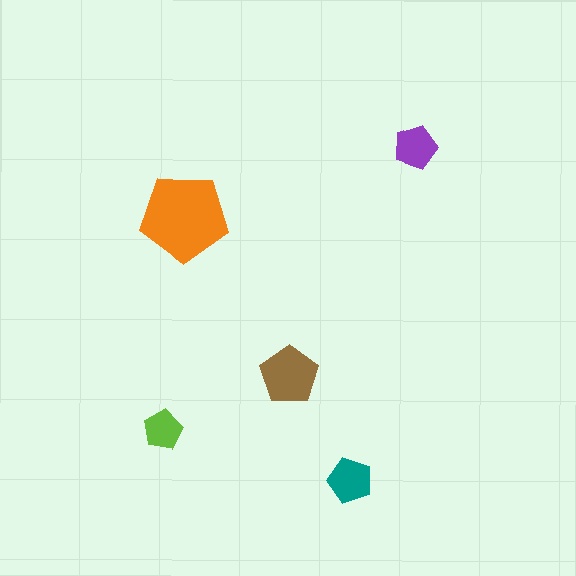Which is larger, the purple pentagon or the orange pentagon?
The orange one.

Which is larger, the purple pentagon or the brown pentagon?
The brown one.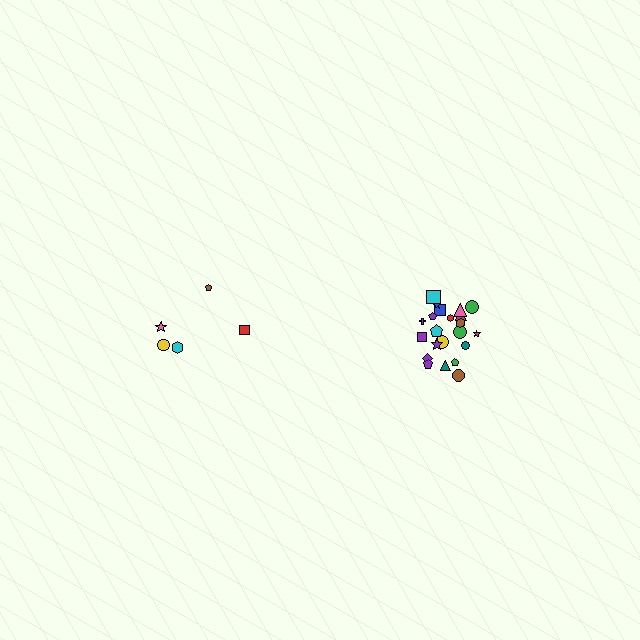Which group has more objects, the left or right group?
The right group.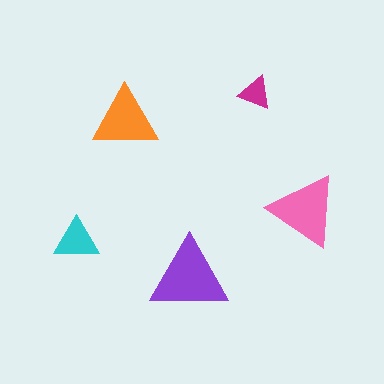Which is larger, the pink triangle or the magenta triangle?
The pink one.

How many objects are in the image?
There are 5 objects in the image.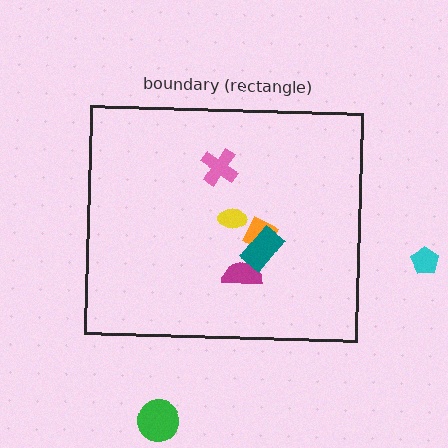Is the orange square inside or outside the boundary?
Inside.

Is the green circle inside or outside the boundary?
Outside.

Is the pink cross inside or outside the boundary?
Inside.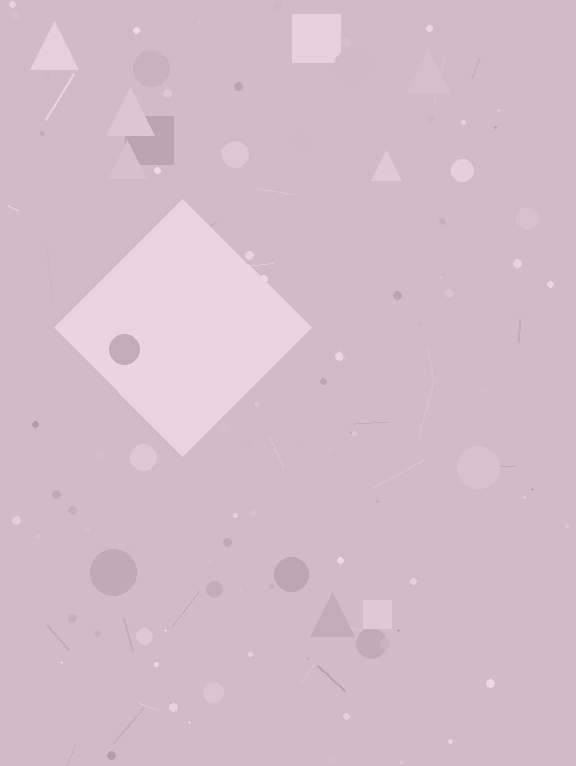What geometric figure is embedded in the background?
A diamond is embedded in the background.